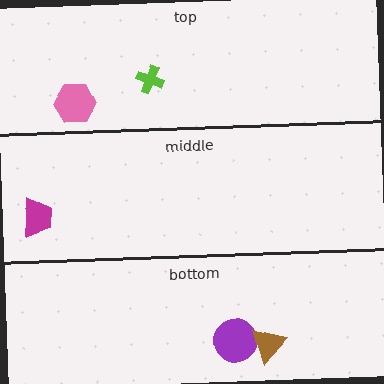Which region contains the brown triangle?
The bottom region.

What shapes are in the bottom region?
The purple circle, the brown triangle.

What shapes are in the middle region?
The magenta trapezoid.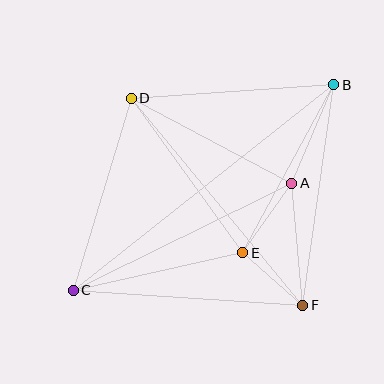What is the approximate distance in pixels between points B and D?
The distance between B and D is approximately 203 pixels.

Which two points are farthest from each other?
Points B and C are farthest from each other.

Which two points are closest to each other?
Points E and F are closest to each other.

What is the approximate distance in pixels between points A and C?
The distance between A and C is approximately 243 pixels.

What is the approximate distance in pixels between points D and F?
The distance between D and F is approximately 269 pixels.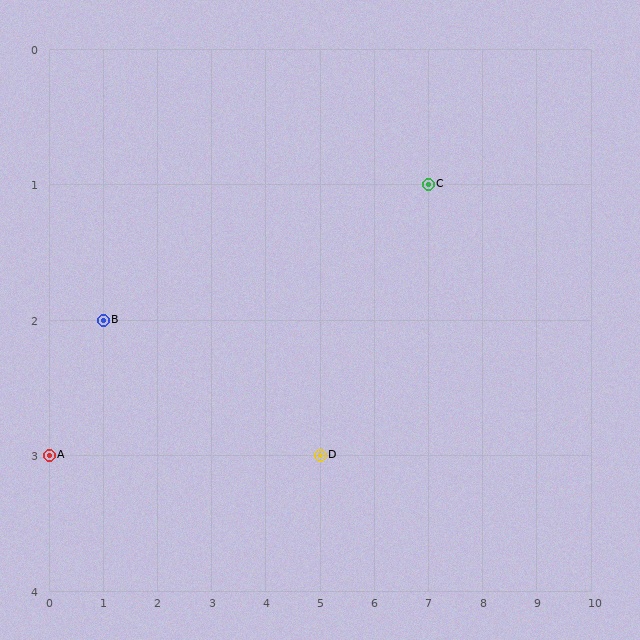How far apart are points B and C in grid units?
Points B and C are 6 columns and 1 row apart (about 6.1 grid units diagonally).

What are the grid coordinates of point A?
Point A is at grid coordinates (0, 3).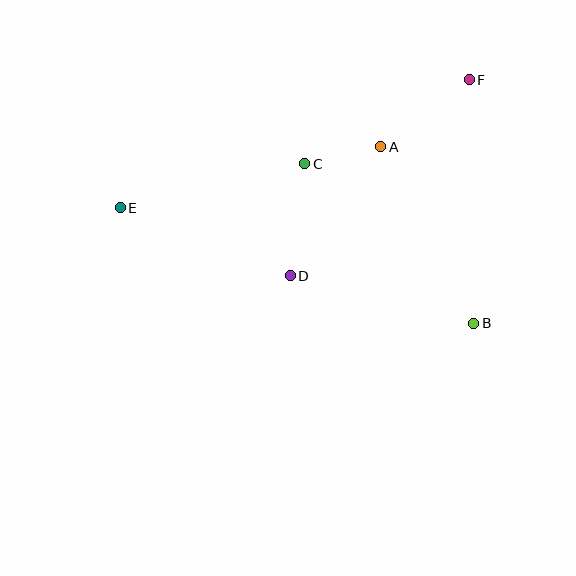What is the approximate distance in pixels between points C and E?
The distance between C and E is approximately 189 pixels.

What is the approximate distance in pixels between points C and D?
The distance between C and D is approximately 113 pixels.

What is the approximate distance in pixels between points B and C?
The distance between B and C is approximately 233 pixels.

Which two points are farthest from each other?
Points B and E are farthest from each other.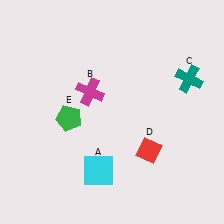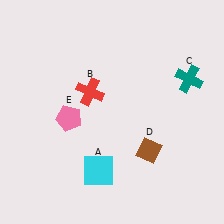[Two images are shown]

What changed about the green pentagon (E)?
In Image 1, E is green. In Image 2, it changed to pink.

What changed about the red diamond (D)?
In Image 1, D is red. In Image 2, it changed to brown.